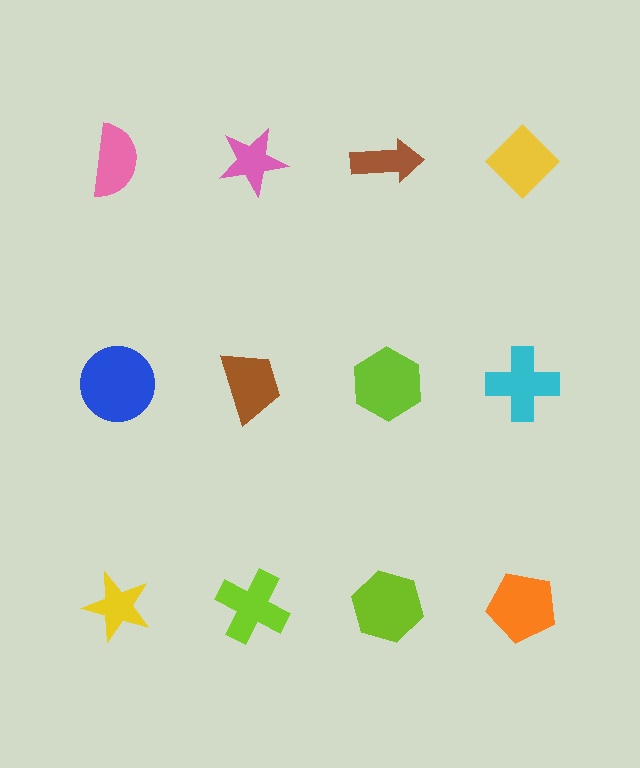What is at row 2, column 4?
A cyan cross.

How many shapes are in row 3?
4 shapes.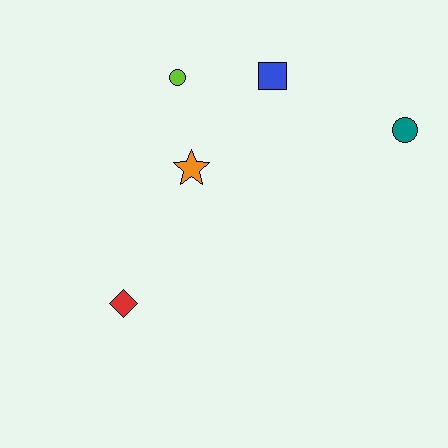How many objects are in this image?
There are 5 objects.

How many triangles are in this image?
There are no triangles.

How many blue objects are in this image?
There is 1 blue object.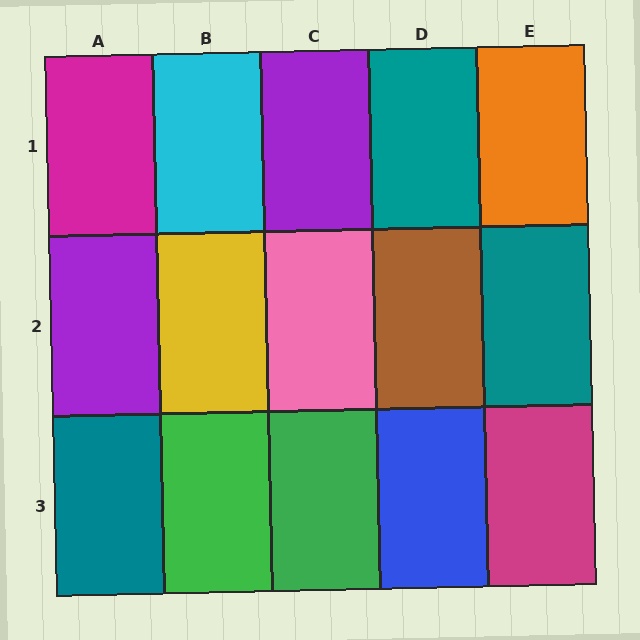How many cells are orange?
1 cell is orange.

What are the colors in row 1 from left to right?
Magenta, cyan, purple, teal, orange.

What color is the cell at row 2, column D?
Brown.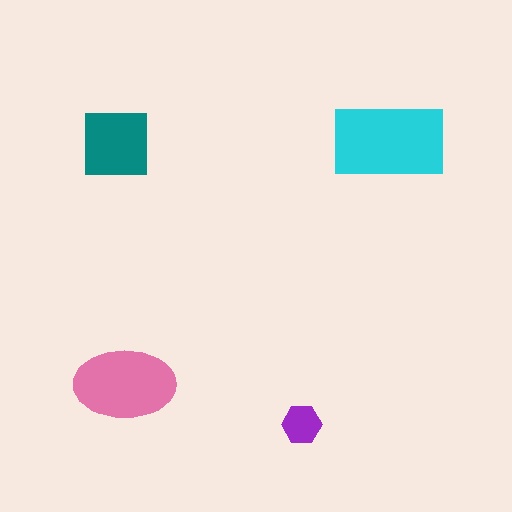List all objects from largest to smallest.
The cyan rectangle, the pink ellipse, the teal square, the purple hexagon.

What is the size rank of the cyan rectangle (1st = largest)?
1st.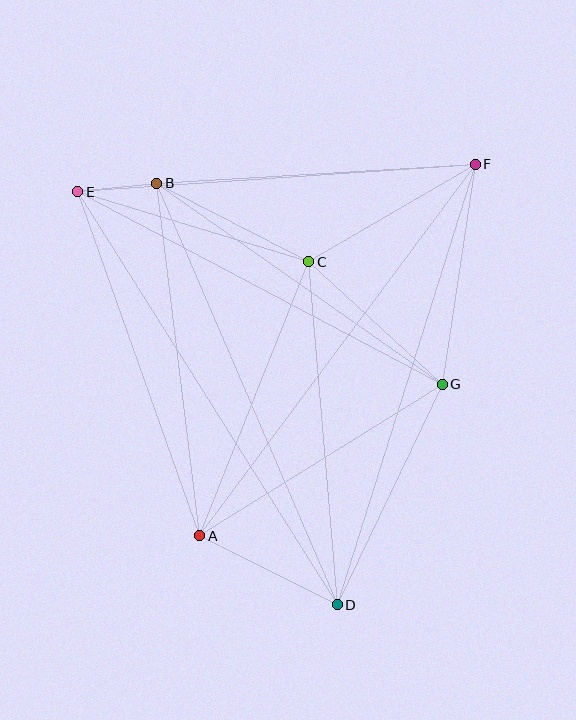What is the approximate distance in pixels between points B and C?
The distance between B and C is approximately 171 pixels.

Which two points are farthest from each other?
Points D and E are farthest from each other.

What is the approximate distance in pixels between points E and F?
The distance between E and F is approximately 399 pixels.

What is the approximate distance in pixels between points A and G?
The distance between A and G is approximately 286 pixels.